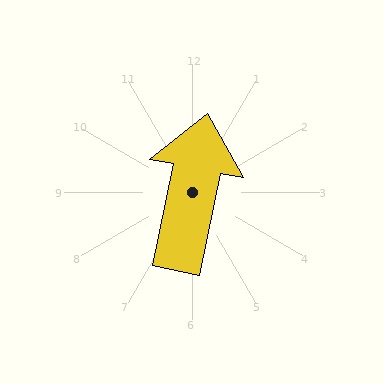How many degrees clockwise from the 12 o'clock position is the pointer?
Approximately 11 degrees.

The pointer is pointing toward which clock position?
Roughly 12 o'clock.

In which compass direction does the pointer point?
North.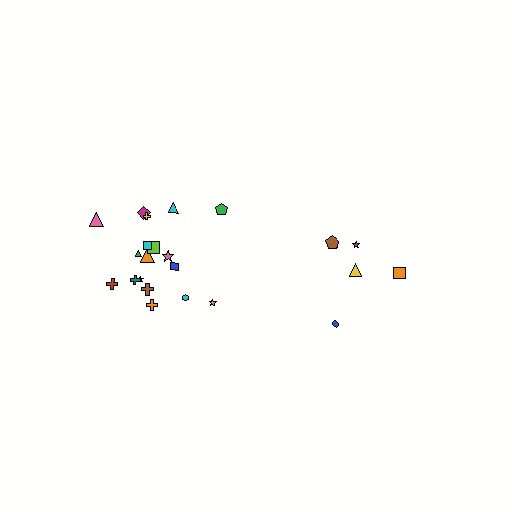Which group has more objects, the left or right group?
The left group.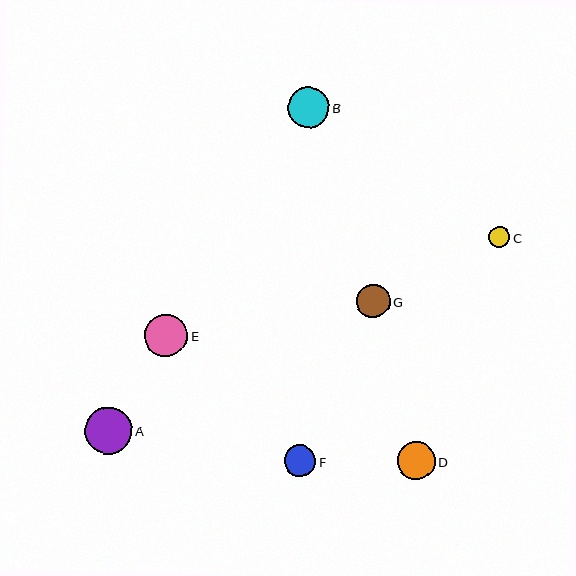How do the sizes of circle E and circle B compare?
Circle E and circle B are approximately the same size.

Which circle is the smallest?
Circle C is the smallest with a size of approximately 21 pixels.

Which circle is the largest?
Circle A is the largest with a size of approximately 47 pixels.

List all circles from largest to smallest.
From largest to smallest: A, E, B, D, G, F, C.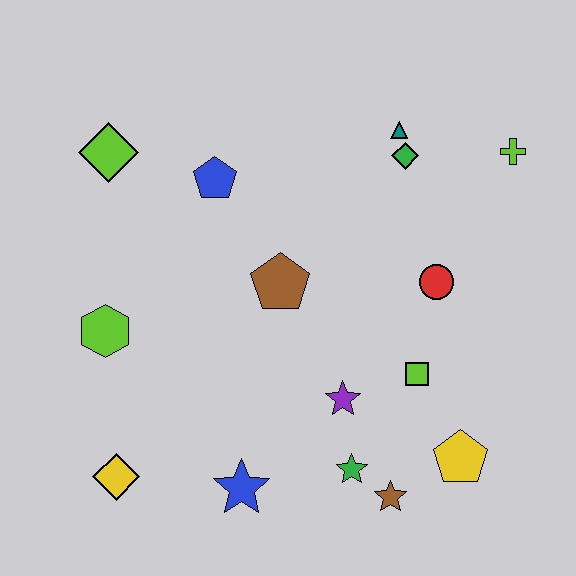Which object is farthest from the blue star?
The lime cross is farthest from the blue star.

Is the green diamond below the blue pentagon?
No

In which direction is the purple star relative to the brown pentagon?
The purple star is below the brown pentagon.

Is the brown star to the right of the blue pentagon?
Yes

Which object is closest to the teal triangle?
The green diamond is closest to the teal triangle.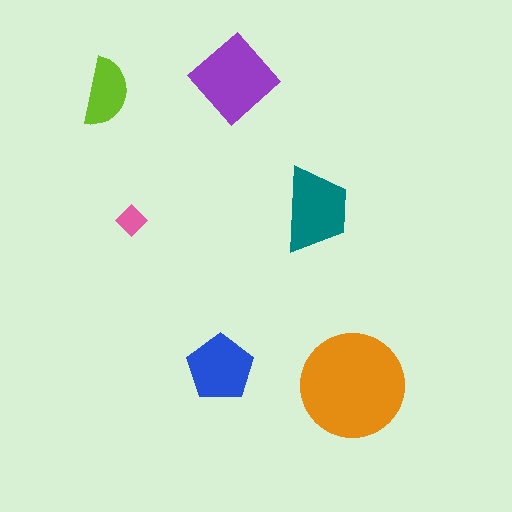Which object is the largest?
The orange circle.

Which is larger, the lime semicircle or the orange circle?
The orange circle.